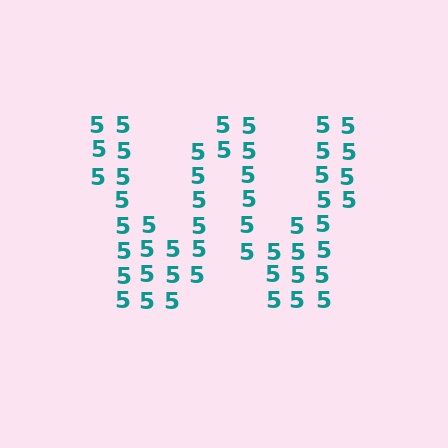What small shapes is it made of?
It is made of small digit 5's.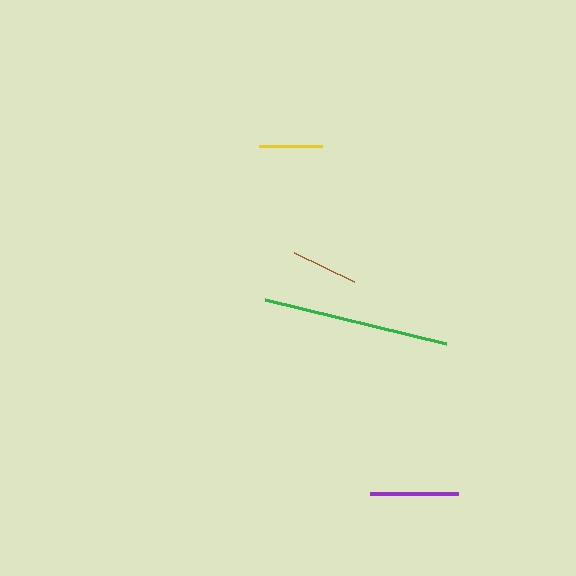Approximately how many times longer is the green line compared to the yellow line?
The green line is approximately 3.0 times the length of the yellow line.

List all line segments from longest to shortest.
From longest to shortest: green, purple, brown, yellow.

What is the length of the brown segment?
The brown segment is approximately 67 pixels long.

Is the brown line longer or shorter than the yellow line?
The brown line is longer than the yellow line.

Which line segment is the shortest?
The yellow line is the shortest at approximately 63 pixels.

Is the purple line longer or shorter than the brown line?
The purple line is longer than the brown line.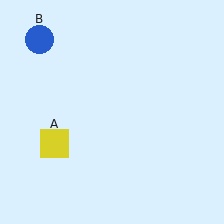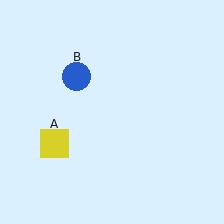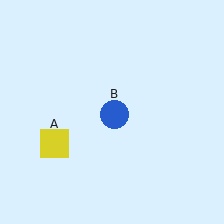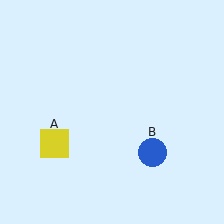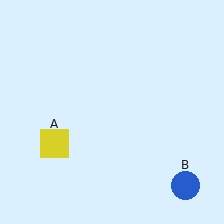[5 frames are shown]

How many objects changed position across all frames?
1 object changed position: blue circle (object B).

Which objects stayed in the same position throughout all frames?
Yellow square (object A) remained stationary.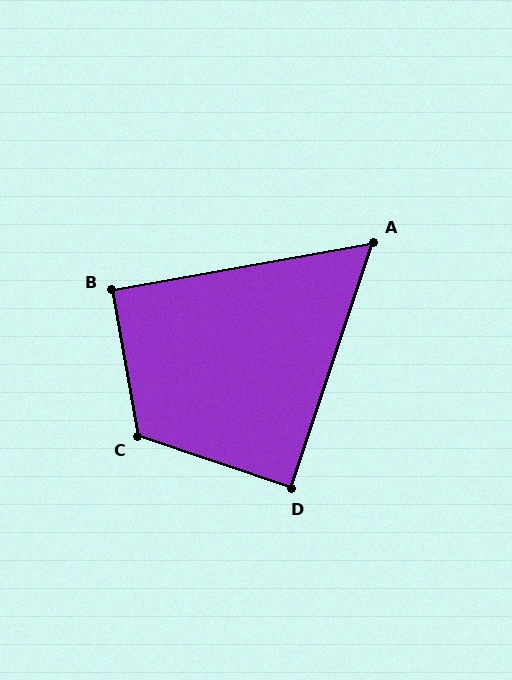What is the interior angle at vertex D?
Approximately 90 degrees (approximately right).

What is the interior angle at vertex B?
Approximately 90 degrees (approximately right).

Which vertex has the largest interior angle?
C, at approximately 119 degrees.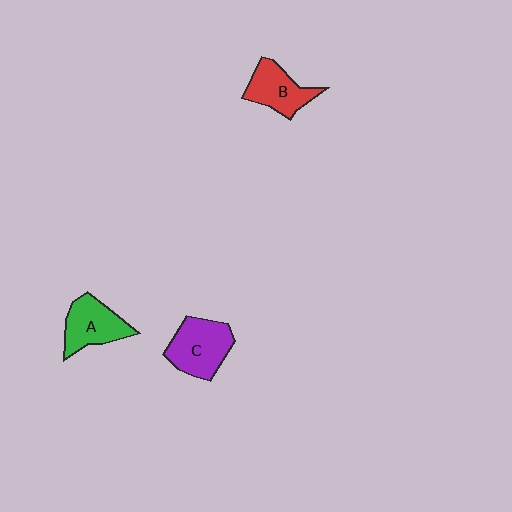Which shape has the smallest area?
Shape B (red).